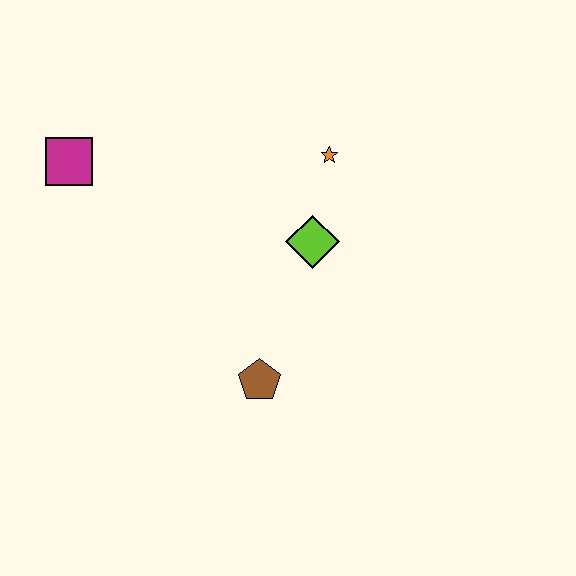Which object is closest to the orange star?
The lime diamond is closest to the orange star.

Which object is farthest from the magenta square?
The brown pentagon is farthest from the magenta square.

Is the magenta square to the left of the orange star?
Yes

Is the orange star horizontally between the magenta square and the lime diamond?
No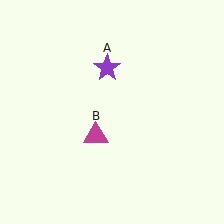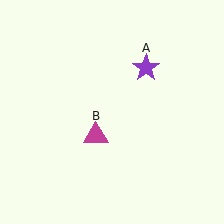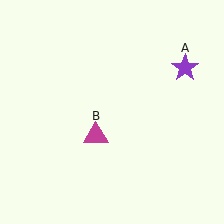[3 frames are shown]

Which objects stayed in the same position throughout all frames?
Magenta triangle (object B) remained stationary.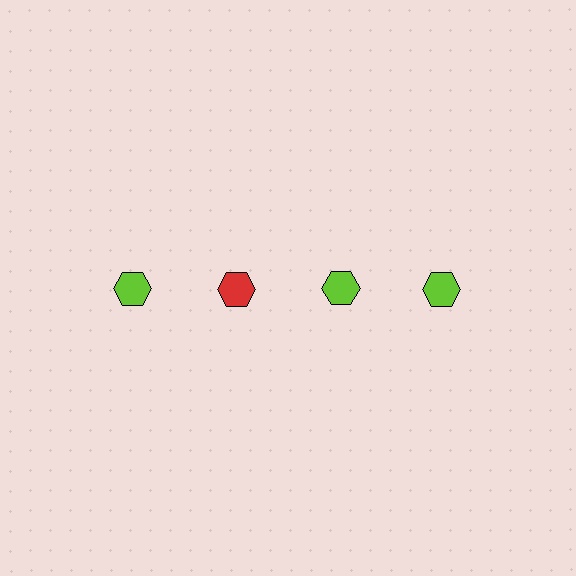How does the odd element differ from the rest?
It has a different color: red instead of lime.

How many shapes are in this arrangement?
There are 4 shapes arranged in a grid pattern.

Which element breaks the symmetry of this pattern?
The red hexagon in the top row, second from left column breaks the symmetry. All other shapes are lime hexagons.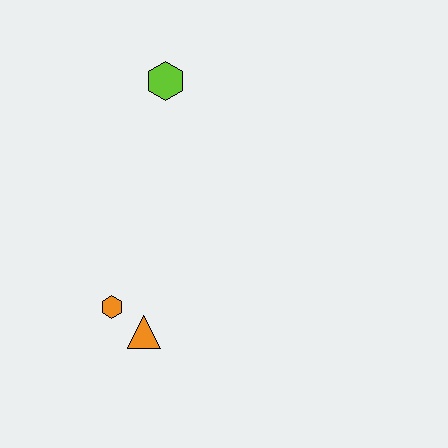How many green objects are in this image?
There are no green objects.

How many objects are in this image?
There are 3 objects.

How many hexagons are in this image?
There are 2 hexagons.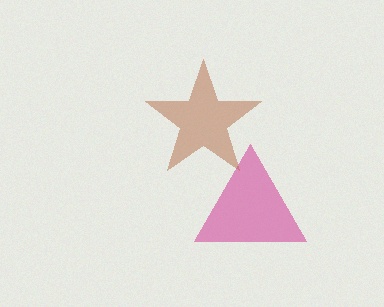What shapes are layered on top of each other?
The layered shapes are: a magenta triangle, a brown star.